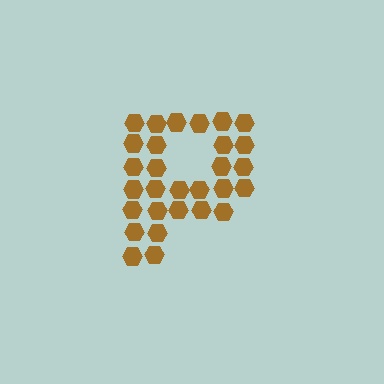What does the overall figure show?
The overall figure shows the letter P.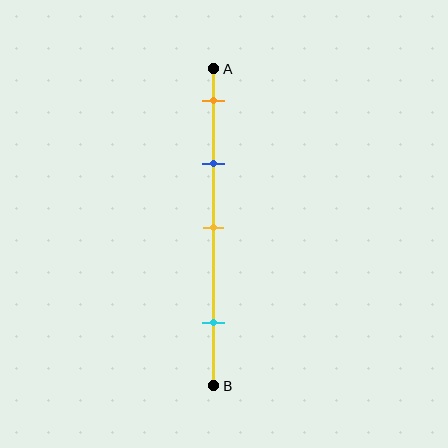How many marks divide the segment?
There are 4 marks dividing the segment.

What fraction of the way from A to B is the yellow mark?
The yellow mark is approximately 50% (0.5) of the way from A to B.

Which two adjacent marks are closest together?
The orange and blue marks are the closest adjacent pair.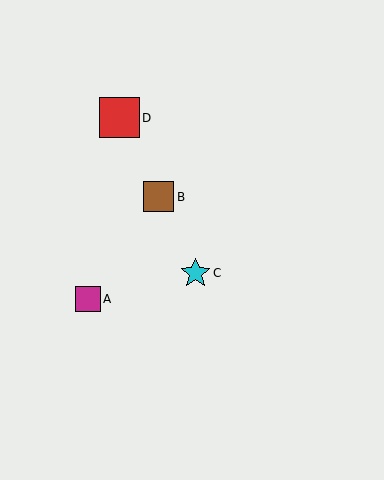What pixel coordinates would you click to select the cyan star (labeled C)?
Click at (196, 273) to select the cyan star C.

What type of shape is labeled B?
Shape B is a brown square.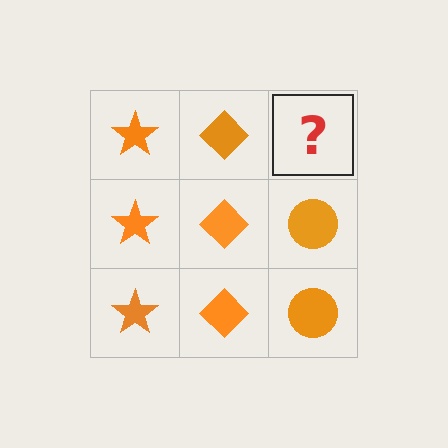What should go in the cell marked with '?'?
The missing cell should contain an orange circle.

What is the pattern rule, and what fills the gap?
The rule is that each column has a consistent shape. The gap should be filled with an orange circle.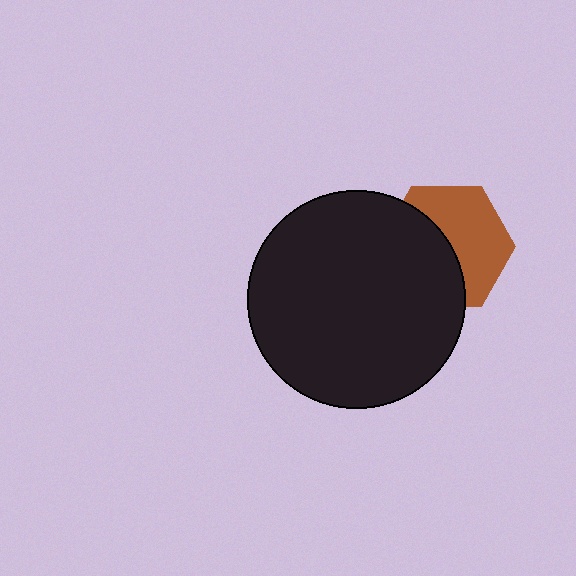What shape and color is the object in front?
The object in front is a black circle.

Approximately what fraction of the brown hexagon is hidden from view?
Roughly 48% of the brown hexagon is hidden behind the black circle.